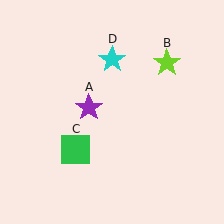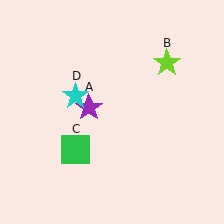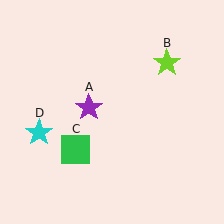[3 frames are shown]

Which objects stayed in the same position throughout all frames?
Purple star (object A) and lime star (object B) and green square (object C) remained stationary.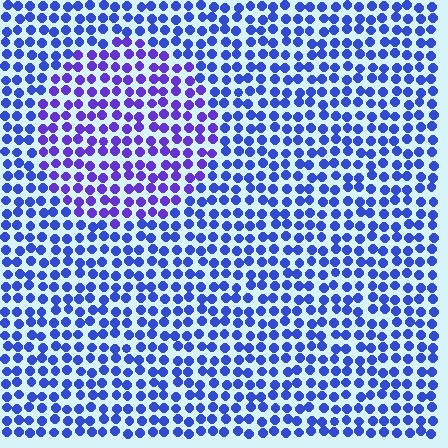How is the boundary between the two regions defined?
The boundary is defined purely by a slight shift in hue (about 29 degrees). Spacing, size, and orientation are identical on both sides.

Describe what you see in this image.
The image is filled with small blue elements in a uniform arrangement. A circle-shaped region is visible where the elements are tinted to a slightly different hue, forming a subtle color boundary.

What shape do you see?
I see a circle.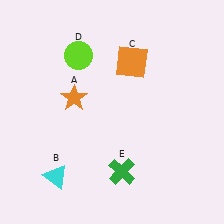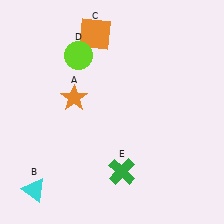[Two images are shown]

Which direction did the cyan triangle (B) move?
The cyan triangle (B) moved left.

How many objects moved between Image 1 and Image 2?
2 objects moved between the two images.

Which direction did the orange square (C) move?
The orange square (C) moved left.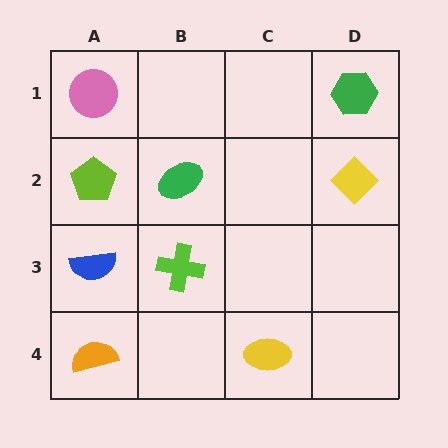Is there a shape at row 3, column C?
No, that cell is empty.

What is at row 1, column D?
A green hexagon.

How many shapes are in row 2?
3 shapes.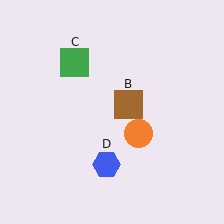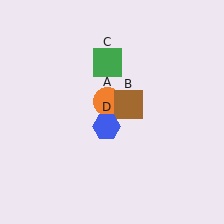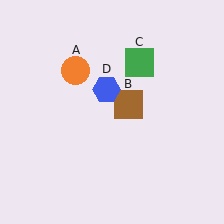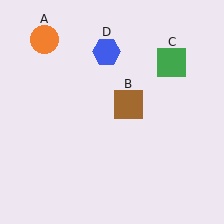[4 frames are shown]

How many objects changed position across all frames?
3 objects changed position: orange circle (object A), green square (object C), blue hexagon (object D).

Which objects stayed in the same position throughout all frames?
Brown square (object B) remained stationary.